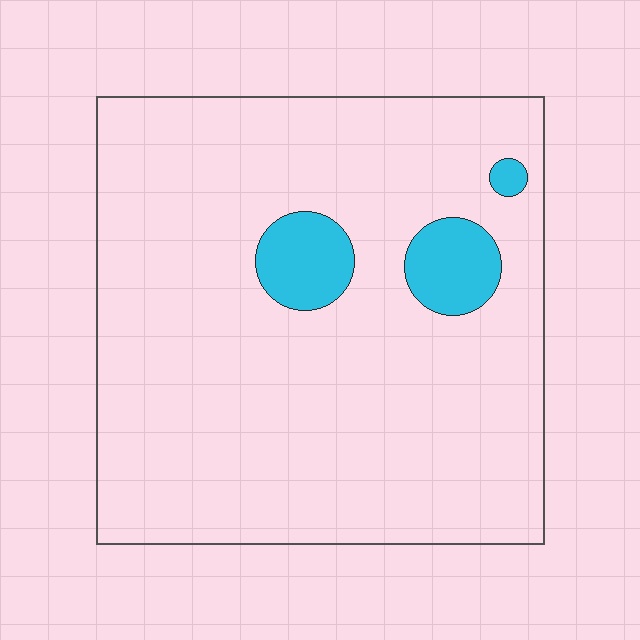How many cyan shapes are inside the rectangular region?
3.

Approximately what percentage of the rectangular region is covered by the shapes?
Approximately 10%.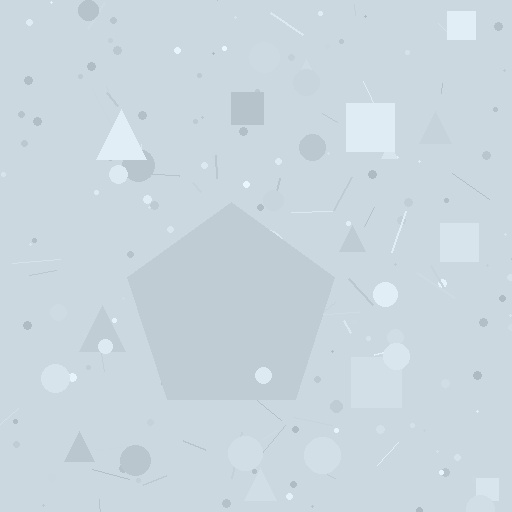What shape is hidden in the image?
A pentagon is hidden in the image.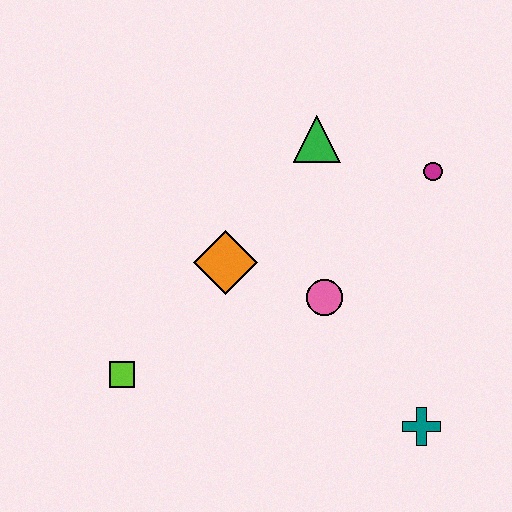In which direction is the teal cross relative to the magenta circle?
The teal cross is below the magenta circle.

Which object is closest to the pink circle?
The orange diamond is closest to the pink circle.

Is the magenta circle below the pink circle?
No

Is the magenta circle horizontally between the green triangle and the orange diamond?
No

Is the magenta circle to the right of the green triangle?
Yes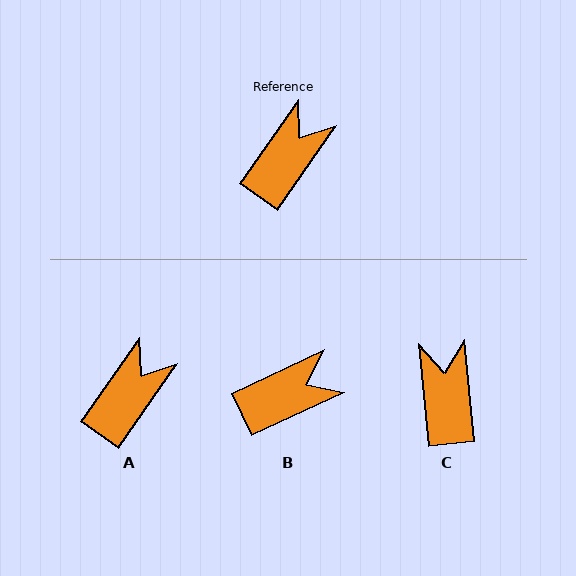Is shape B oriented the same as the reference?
No, it is off by about 30 degrees.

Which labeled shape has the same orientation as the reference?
A.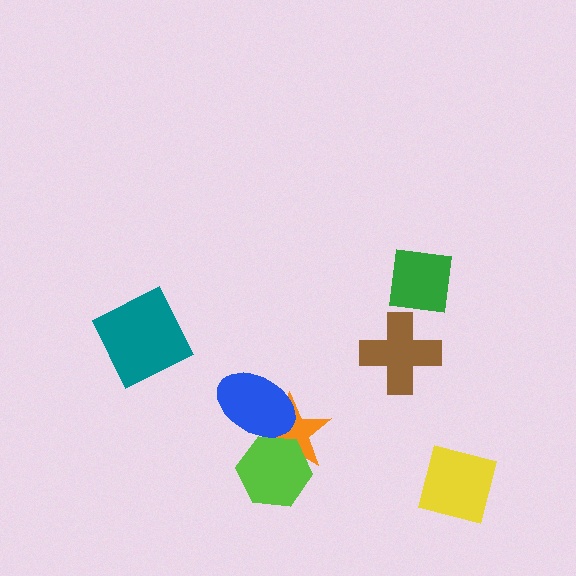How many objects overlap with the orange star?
2 objects overlap with the orange star.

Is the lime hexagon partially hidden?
Yes, it is partially covered by another shape.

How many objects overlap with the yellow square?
0 objects overlap with the yellow square.